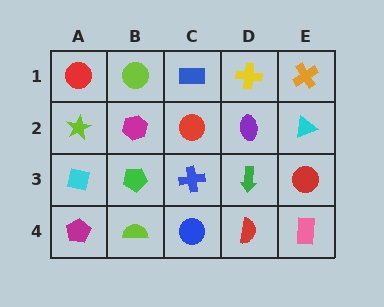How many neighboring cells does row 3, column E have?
3.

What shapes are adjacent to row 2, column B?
A lime circle (row 1, column B), a green pentagon (row 3, column B), a lime star (row 2, column A), a red circle (row 2, column C).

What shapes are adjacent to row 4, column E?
A red circle (row 3, column E), a red semicircle (row 4, column D).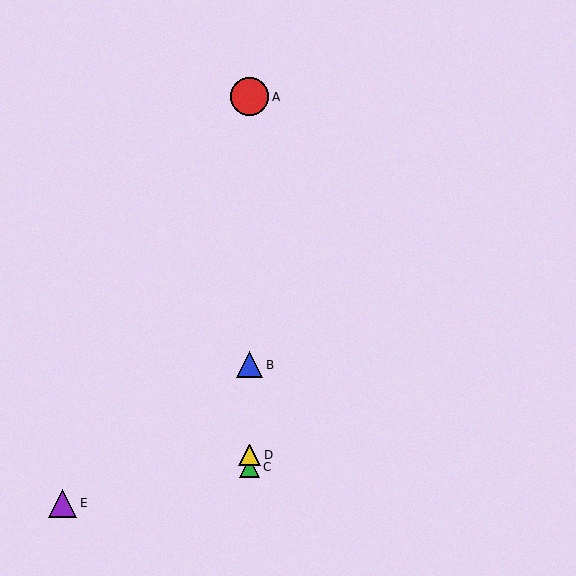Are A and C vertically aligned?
Yes, both are at x≈250.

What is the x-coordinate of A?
Object A is at x≈250.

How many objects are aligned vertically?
4 objects (A, B, C, D) are aligned vertically.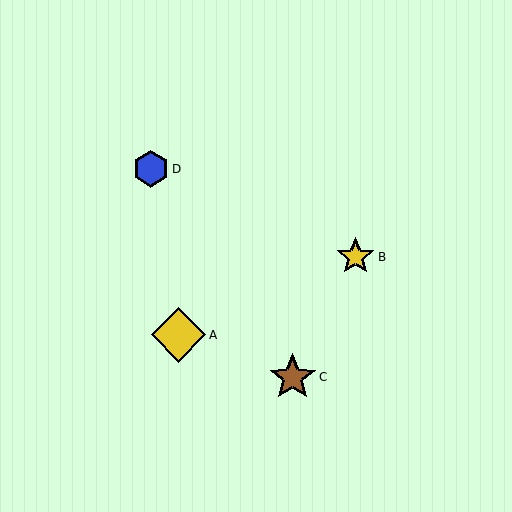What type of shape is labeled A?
Shape A is a yellow diamond.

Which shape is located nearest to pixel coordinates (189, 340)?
The yellow diamond (labeled A) at (178, 335) is nearest to that location.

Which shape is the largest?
The yellow diamond (labeled A) is the largest.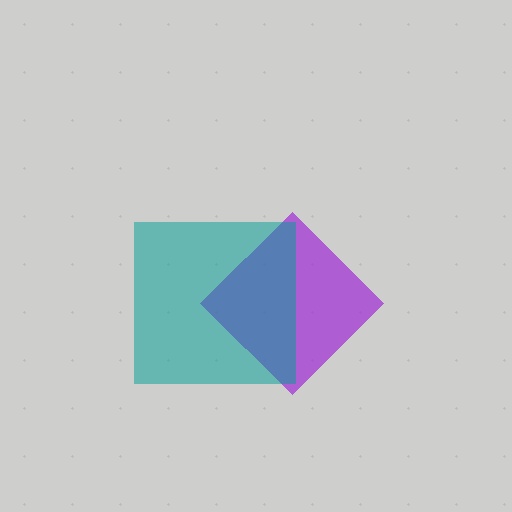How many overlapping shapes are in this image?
There are 2 overlapping shapes in the image.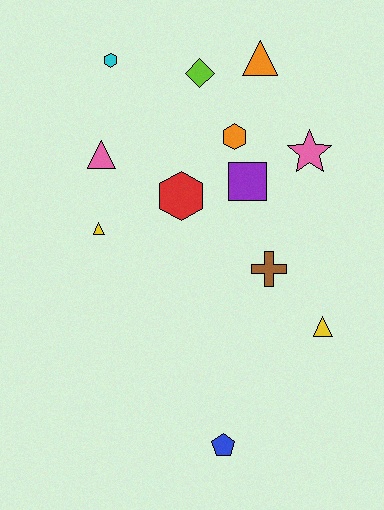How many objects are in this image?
There are 12 objects.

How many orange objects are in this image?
There are 2 orange objects.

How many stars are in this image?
There is 1 star.